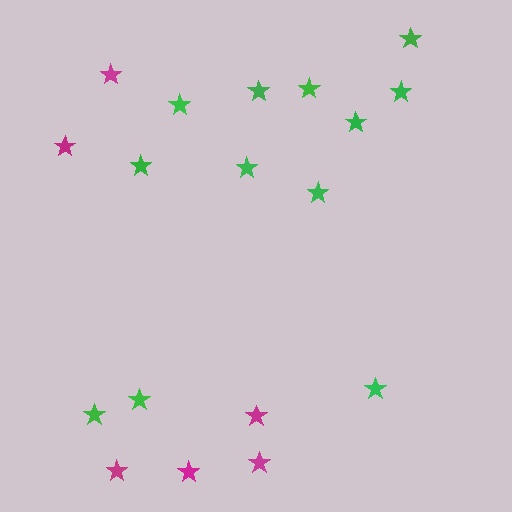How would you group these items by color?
There are 2 groups: one group of green stars (12) and one group of magenta stars (6).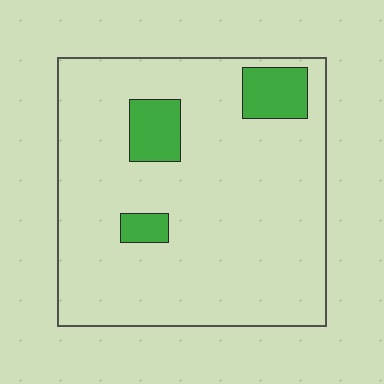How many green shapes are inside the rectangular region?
3.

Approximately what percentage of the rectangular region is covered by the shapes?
Approximately 10%.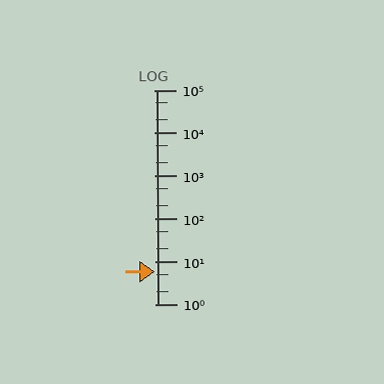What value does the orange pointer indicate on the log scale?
The pointer indicates approximately 5.7.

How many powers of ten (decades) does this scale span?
The scale spans 5 decades, from 1 to 100000.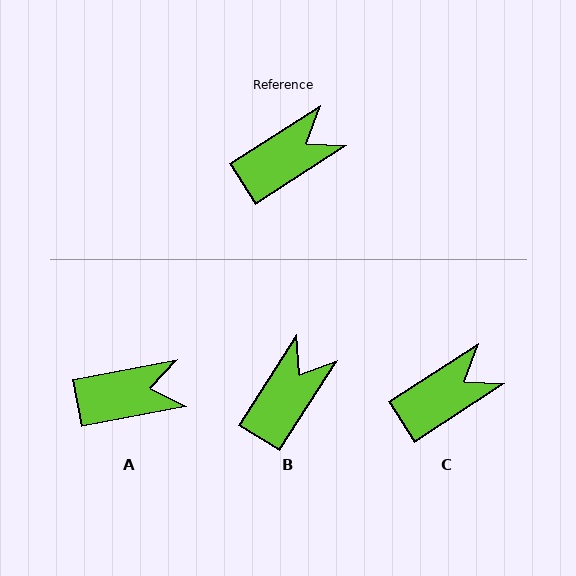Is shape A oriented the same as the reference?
No, it is off by about 22 degrees.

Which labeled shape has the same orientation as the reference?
C.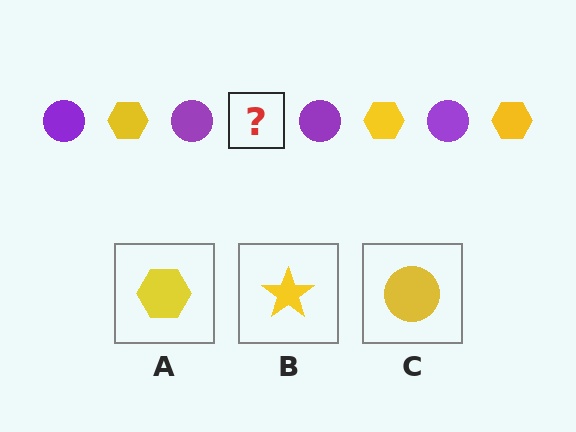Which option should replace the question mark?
Option A.